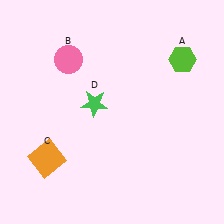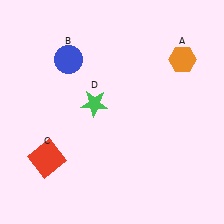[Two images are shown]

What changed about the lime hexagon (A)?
In Image 1, A is lime. In Image 2, it changed to orange.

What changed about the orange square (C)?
In Image 1, C is orange. In Image 2, it changed to red.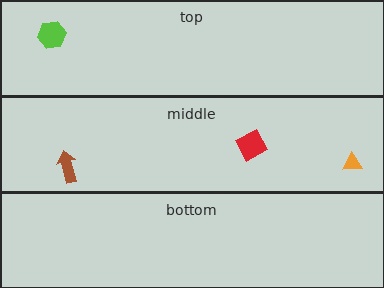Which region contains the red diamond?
The middle region.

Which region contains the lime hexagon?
The top region.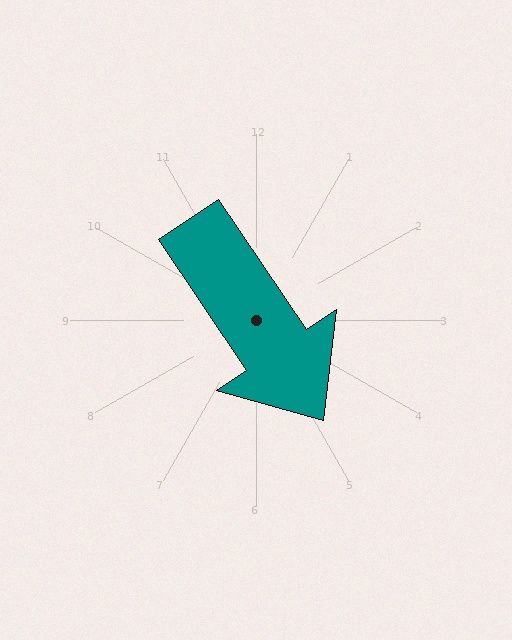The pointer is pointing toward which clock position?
Roughly 5 o'clock.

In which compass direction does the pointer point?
Southeast.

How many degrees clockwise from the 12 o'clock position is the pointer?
Approximately 146 degrees.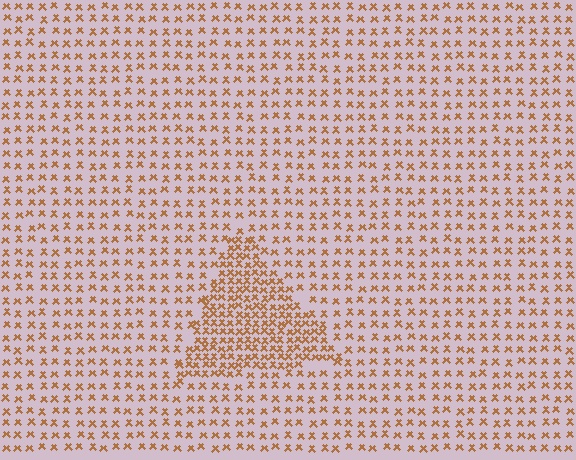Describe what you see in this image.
The image contains small brown elements arranged at two different densities. A triangle-shaped region is visible where the elements are more densely packed than the surrounding area.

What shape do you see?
I see a triangle.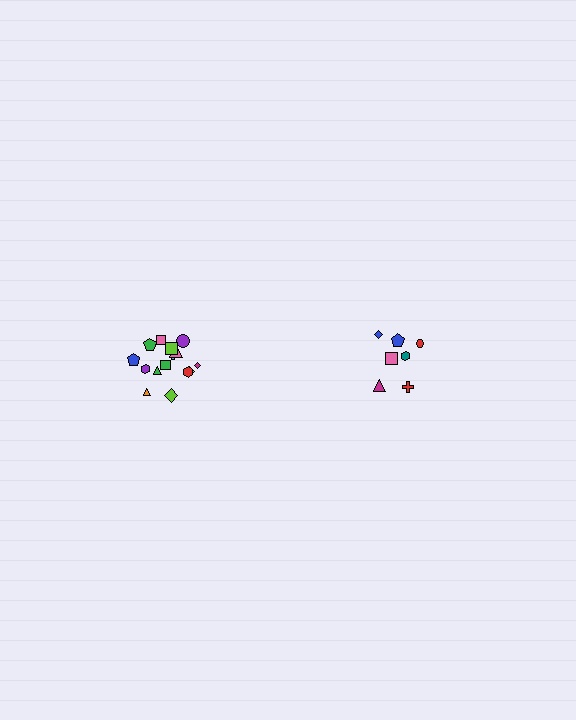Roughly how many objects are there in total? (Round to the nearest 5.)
Roughly 20 objects in total.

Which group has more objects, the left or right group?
The left group.